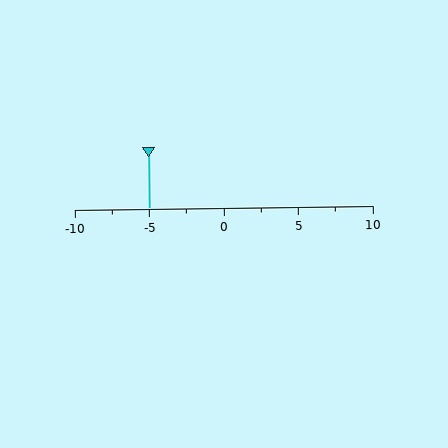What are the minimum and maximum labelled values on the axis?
The axis runs from -10 to 10.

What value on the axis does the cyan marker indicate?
The marker indicates approximately -5.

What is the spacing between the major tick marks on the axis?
The major ticks are spaced 5 apart.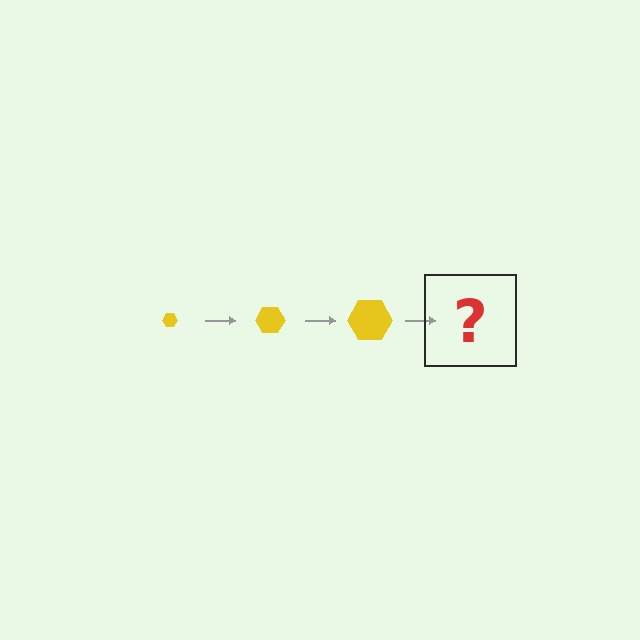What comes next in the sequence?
The next element should be a yellow hexagon, larger than the previous one.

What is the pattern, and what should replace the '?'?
The pattern is that the hexagon gets progressively larger each step. The '?' should be a yellow hexagon, larger than the previous one.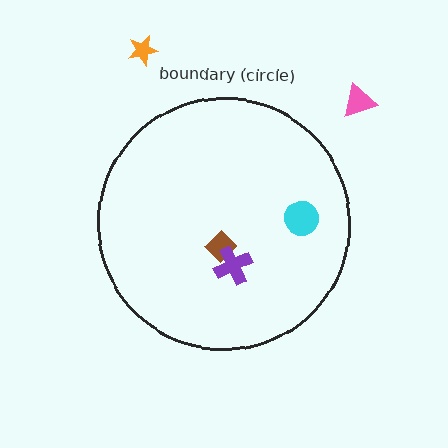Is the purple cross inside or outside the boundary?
Inside.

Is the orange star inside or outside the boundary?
Outside.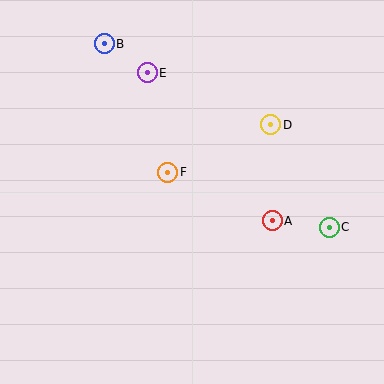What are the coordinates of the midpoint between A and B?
The midpoint between A and B is at (188, 132).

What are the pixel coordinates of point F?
Point F is at (168, 172).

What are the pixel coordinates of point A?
Point A is at (272, 221).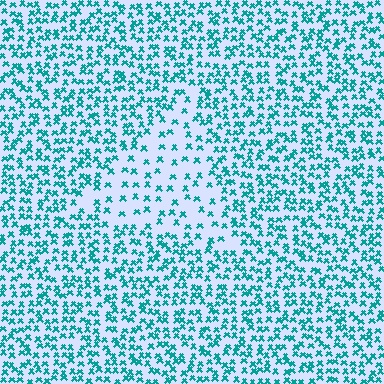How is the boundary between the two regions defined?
The boundary is defined by a change in element density (approximately 2.3x ratio). All elements are the same color, size, and shape.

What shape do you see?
I see a triangle.